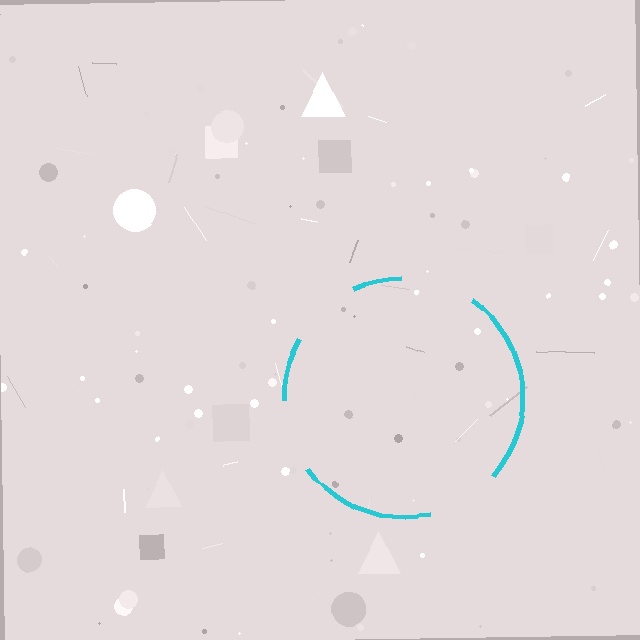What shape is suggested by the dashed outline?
The dashed outline suggests a circle.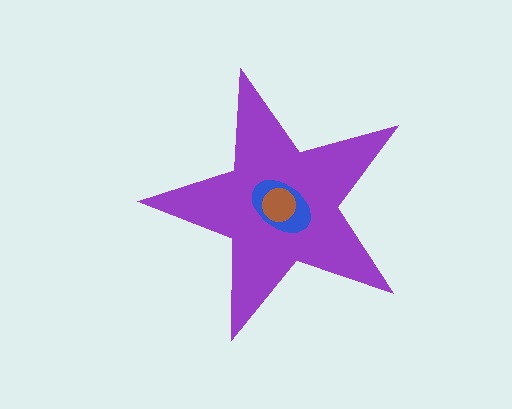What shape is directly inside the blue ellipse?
The brown circle.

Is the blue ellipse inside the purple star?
Yes.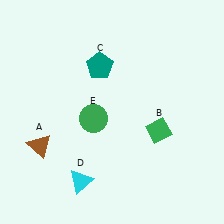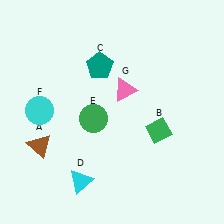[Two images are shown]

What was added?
A cyan circle (F), a pink triangle (G) were added in Image 2.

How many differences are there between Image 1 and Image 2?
There are 2 differences between the two images.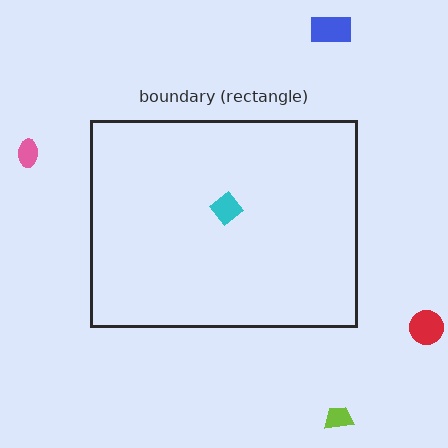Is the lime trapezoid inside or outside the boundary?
Outside.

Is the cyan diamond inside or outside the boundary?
Inside.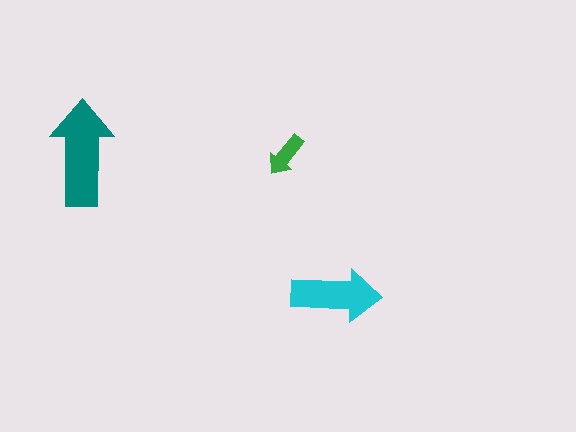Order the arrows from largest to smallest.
the teal one, the cyan one, the green one.